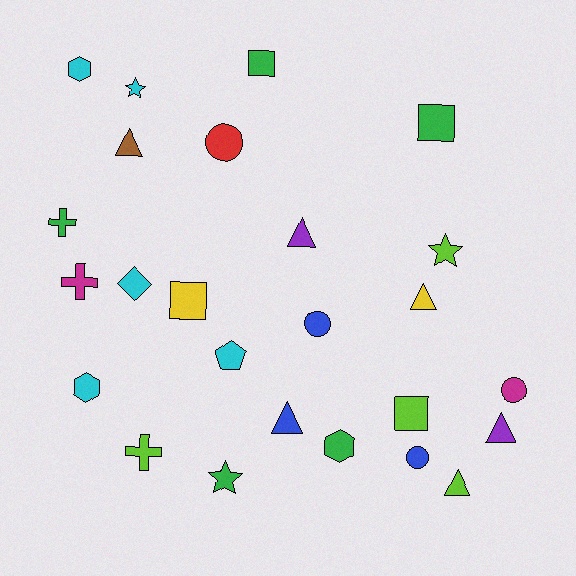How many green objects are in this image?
There are 5 green objects.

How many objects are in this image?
There are 25 objects.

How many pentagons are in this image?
There is 1 pentagon.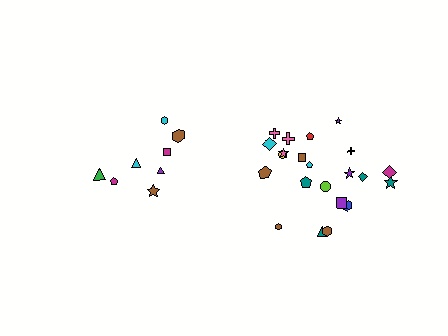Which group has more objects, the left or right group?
The right group.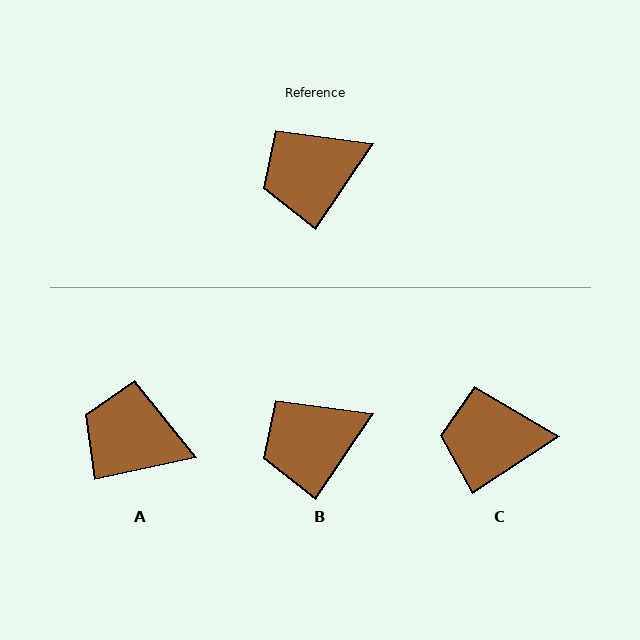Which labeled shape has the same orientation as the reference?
B.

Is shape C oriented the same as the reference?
No, it is off by about 23 degrees.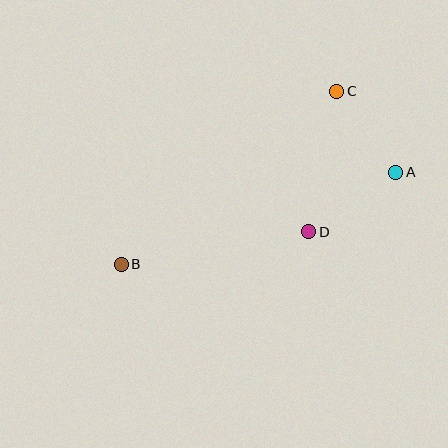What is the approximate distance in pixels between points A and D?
The distance between A and D is approximately 106 pixels.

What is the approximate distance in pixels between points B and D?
The distance between B and D is approximately 190 pixels.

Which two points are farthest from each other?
Points A and B are farthest from each other.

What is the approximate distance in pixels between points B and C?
The distance between B and C is approximately 276 pixels.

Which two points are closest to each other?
Points A and C are closest to each other.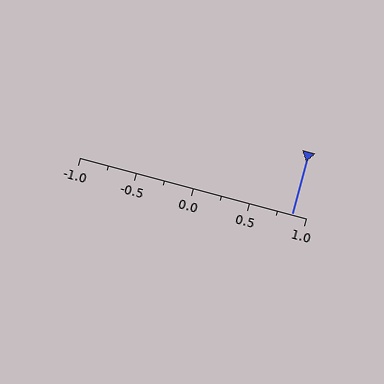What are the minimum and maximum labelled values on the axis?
The axis runs from -1.0 to 1.0.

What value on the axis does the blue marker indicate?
The marker indicates approximately 0.88.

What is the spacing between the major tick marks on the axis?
The major ticks are spaced 0.5 apart.